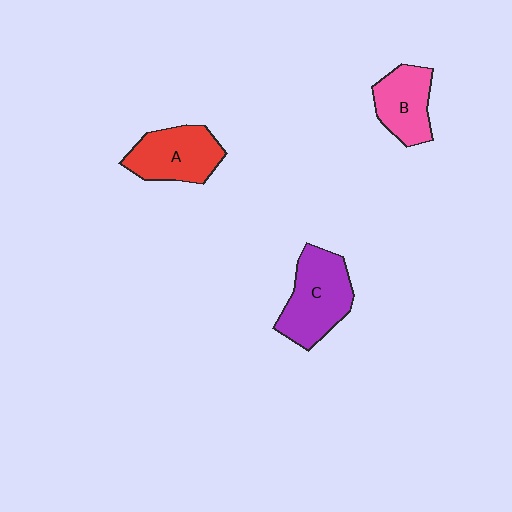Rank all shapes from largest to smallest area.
From largest to smallest: C (purple), A (red), B (pink).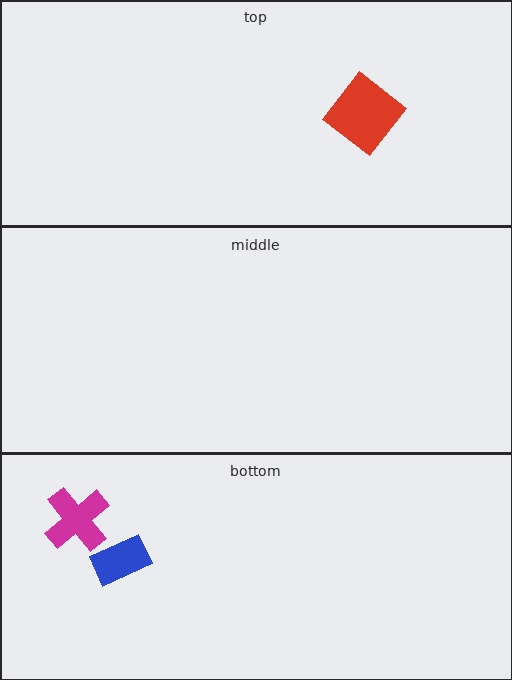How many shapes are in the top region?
1.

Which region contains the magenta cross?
The bottom region.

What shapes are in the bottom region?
The blue rectangle, the magenta cross.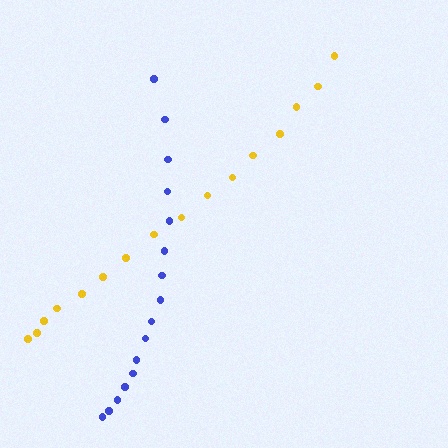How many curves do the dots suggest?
There are 2 distinct paths.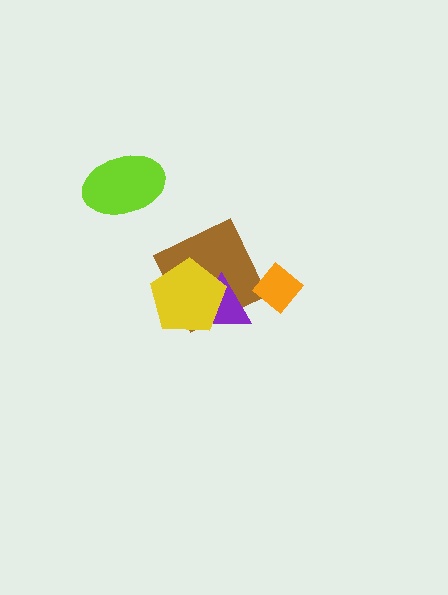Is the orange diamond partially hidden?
No, no other shape covers it.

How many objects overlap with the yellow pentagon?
2 objects overlap with the yellow pentagon.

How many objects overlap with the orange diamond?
0 objects overlap with the orange diamond.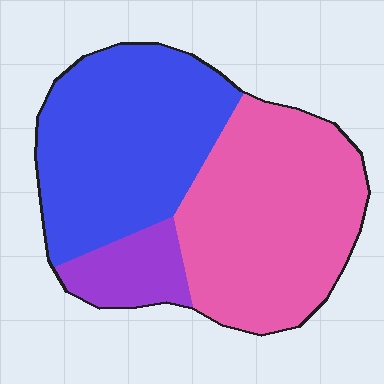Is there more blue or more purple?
Blue.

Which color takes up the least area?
Purple, at roughly 10%.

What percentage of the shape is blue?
Blue covers about 45% of the shape.